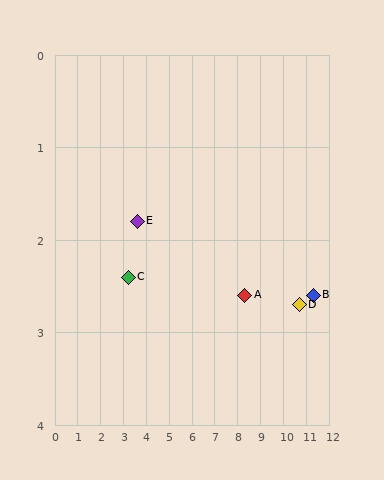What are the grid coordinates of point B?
Point B is at approximately (11.3, 2.6).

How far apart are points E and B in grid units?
Points E and B are about 7.7 grid units apart.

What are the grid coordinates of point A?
Point A is at approximately (8.3, 2.6).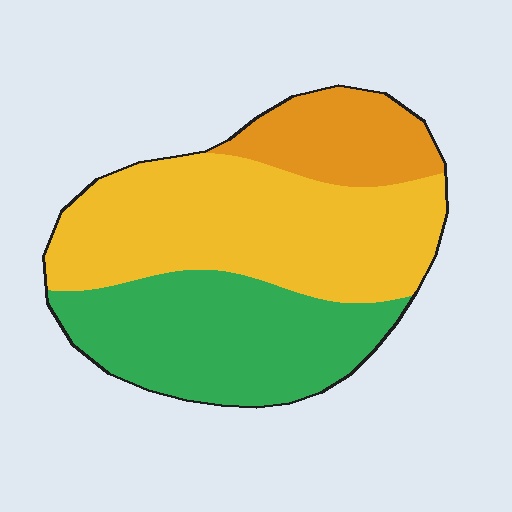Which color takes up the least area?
Orange, at roughly 15%.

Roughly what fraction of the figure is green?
Green covers 36% of the figure.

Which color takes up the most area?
Yellow, at roughly 45%.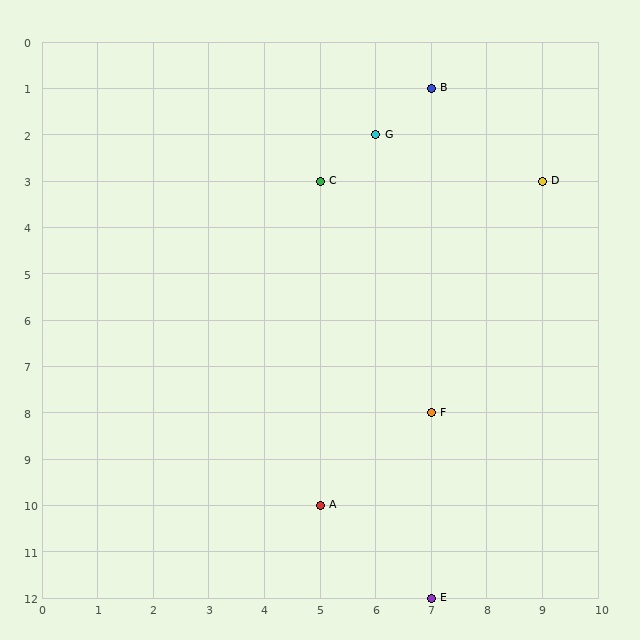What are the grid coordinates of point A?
Point A is at grid coordinates (5, 10).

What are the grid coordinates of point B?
Point B is at grid coordinates (7, 1).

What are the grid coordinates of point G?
Point G is at grid coordinates (6, 2).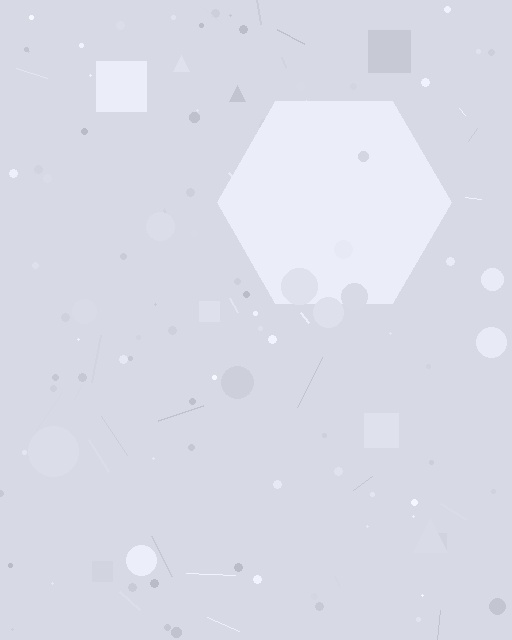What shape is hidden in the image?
A hexagon is hidden in the image.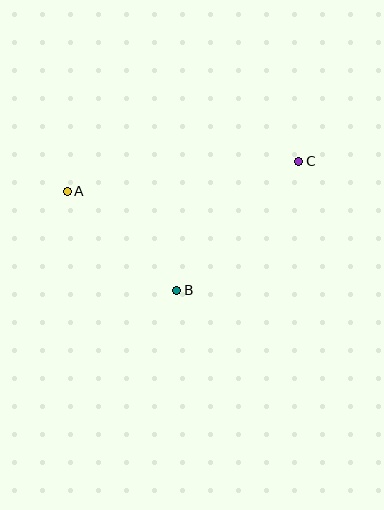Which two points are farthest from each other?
Points A and C are farthest from each other.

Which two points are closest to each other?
Points A and B are closest to each other.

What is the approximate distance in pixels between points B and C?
The distance between B and C is approximately 178 pixels.